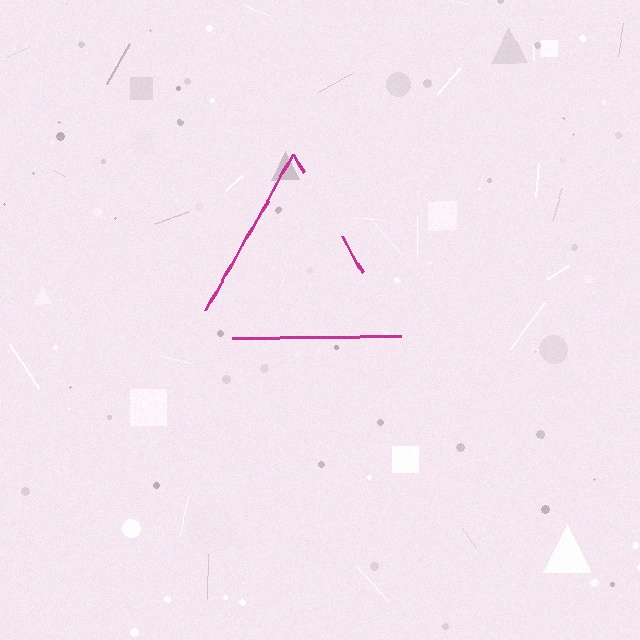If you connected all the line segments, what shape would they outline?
They would outline a triangle.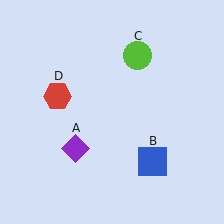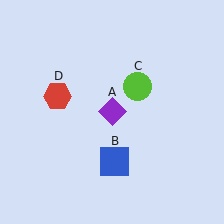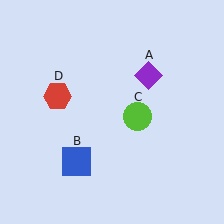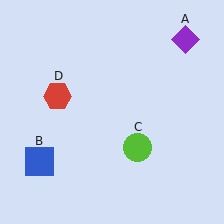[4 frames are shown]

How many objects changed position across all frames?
3 objects changed position: purple diamond (object A), blue square (object B), lime circle (object C).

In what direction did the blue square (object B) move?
The blue square (object B) moved left.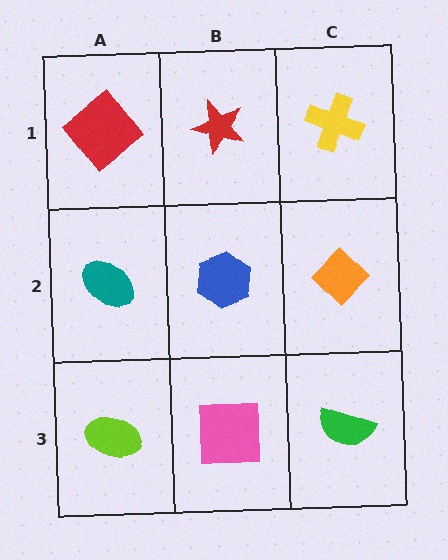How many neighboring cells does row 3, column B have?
3.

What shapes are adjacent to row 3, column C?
An orange diamond (row 2, column C), a pink square (row 3, column B).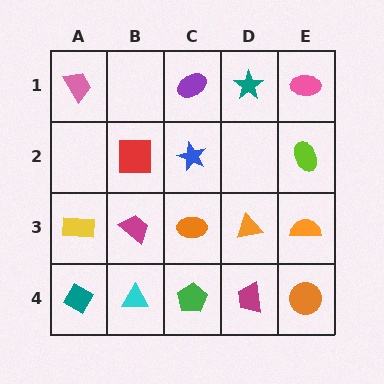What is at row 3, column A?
A yellow rectangle.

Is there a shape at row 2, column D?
No, that cell is empty.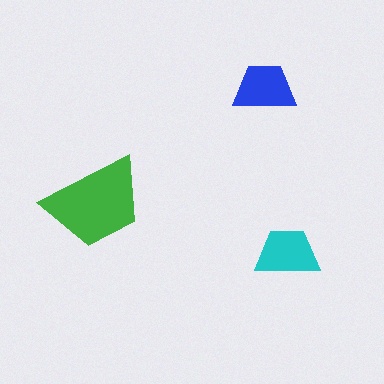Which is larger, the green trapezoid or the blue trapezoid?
The green one.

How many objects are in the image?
There are 3 objects in the image.